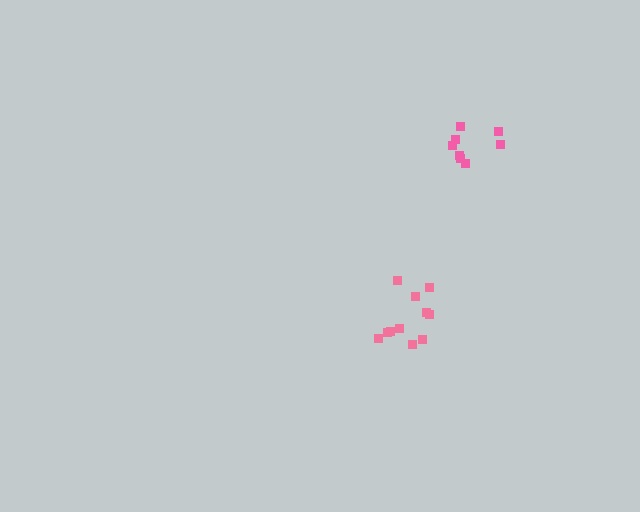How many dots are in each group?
Group 1: 11 dots, Group 2: 8 dots (19 total).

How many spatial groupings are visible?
There are 2 spatial groupings.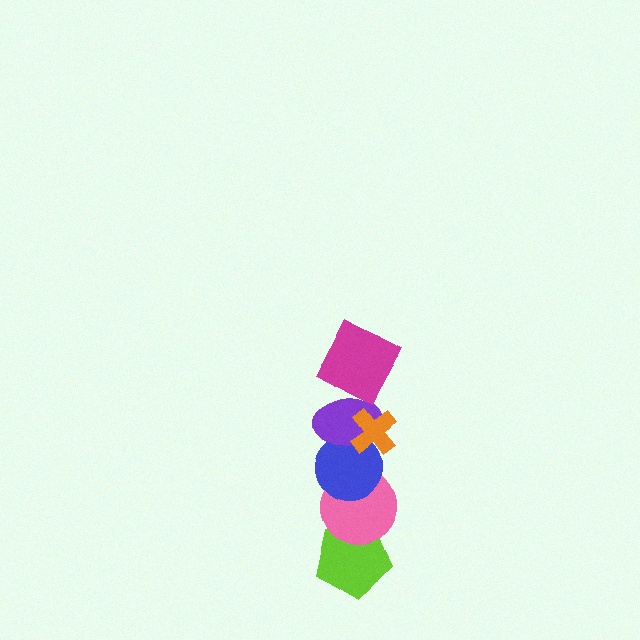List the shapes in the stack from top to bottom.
From top to bottom: the magenta square, the orange cross, the purple ellipse, the blue circle, the pink circle, the lime pentagon.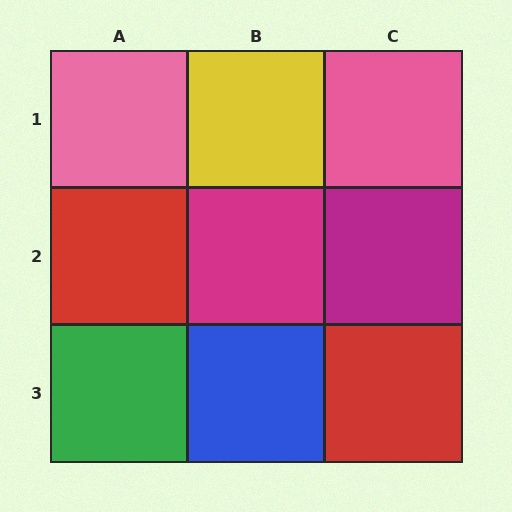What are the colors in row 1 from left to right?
Pink, yellow, pink.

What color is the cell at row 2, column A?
Red.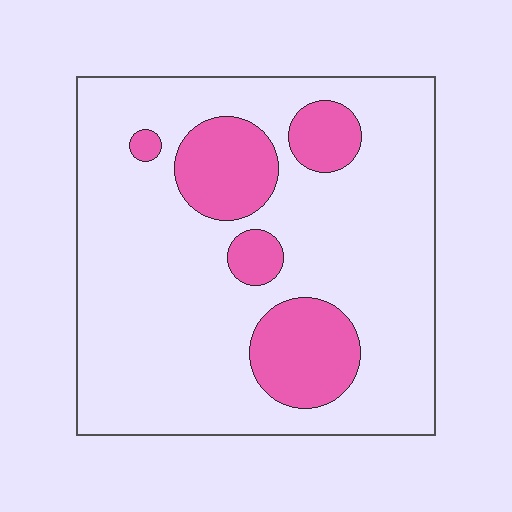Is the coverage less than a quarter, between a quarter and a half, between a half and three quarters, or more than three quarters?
Less than a quarter.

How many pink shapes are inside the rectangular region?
5.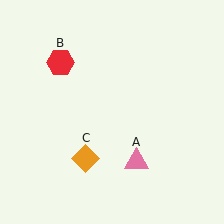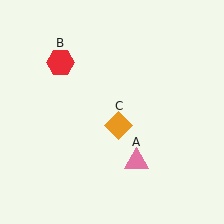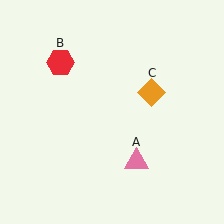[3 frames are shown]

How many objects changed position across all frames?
1 object changed position: orange diamond (object C).